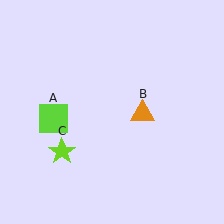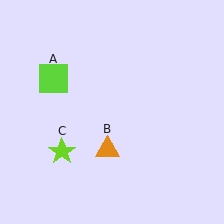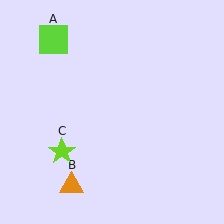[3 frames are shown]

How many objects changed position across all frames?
2 objects changed position: lime square (object A), orange triangle (object B).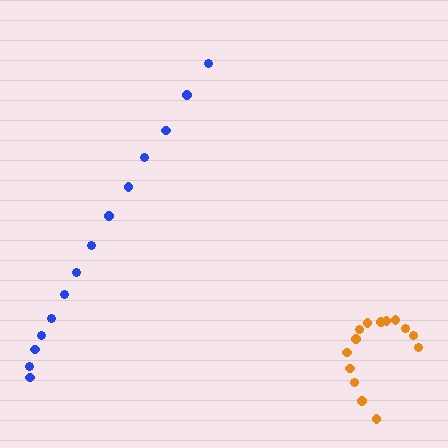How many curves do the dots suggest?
There are 2 distinct paths.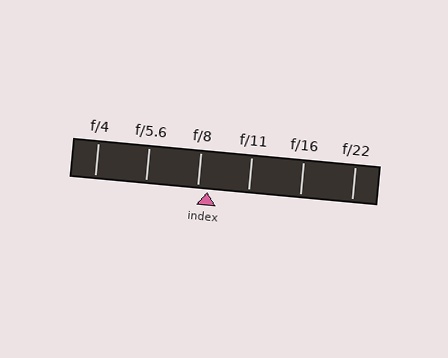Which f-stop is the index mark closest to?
The index mark is closest to f/8.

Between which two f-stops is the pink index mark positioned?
The index mark is between f/8 and f/11.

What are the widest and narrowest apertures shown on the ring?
The widest aperture shown is f/4 and the narrowest is f/22.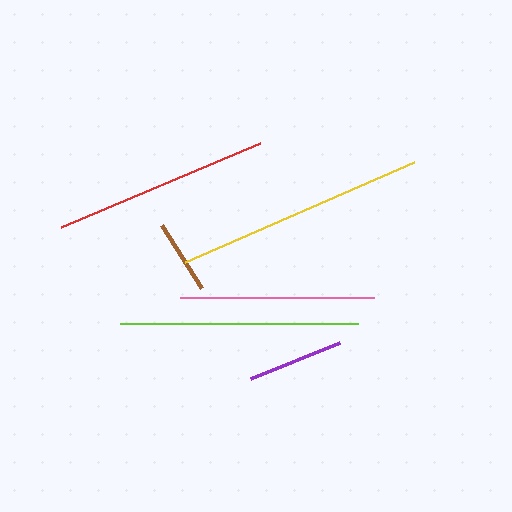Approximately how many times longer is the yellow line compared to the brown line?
The yellow line is approximately 3.3 times the length of the brown line.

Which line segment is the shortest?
The brown line is the shortest at approximately 75 pixels.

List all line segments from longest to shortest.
From longest to shortest: yellow, lime, red, pink, purple, brown.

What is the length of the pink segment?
The pink segment is approximately 195 pixels long.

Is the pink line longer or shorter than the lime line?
The lime line is longer than the pink line.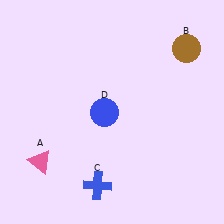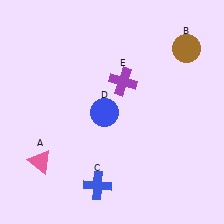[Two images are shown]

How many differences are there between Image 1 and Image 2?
There is 1 difference between the two images.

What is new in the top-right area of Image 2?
A purple cross (E) was added in the top-right area of Image 2.